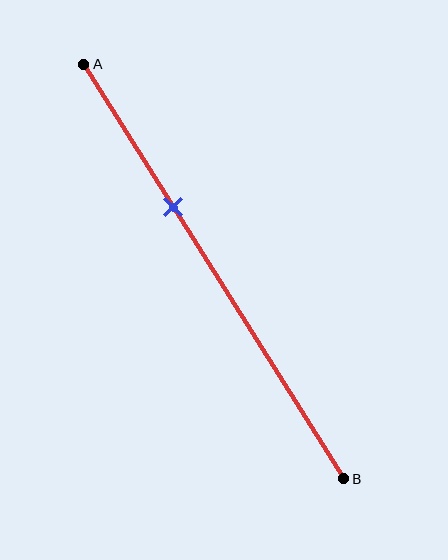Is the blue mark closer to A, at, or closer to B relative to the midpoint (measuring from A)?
The blue mark is closer to point A than the midpoint of segment AB.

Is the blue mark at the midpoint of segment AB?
No, the mark is at about 35% from A, not at the 50% midpoint.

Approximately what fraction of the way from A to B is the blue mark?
The blue mark is approximately 35% of the way from A to B.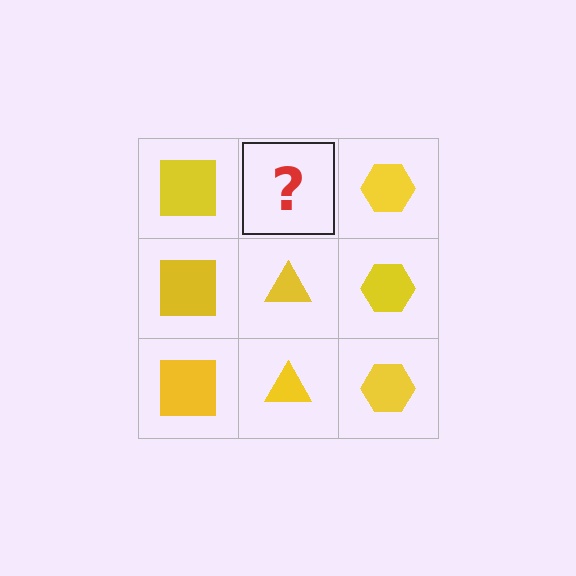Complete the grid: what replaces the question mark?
The question mark should be replaced with a yellow triangle.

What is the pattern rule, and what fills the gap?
The rule is that each column has a consistent shape. The gap should be filled with a yellow triangle.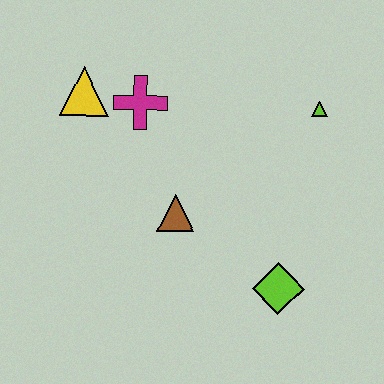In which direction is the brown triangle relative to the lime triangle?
The brown triangle is to the left of the lime triangle.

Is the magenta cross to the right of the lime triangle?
No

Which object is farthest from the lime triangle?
The yellow triangle is farthest from the lime triangle.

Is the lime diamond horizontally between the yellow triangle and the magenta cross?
No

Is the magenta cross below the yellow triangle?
Yes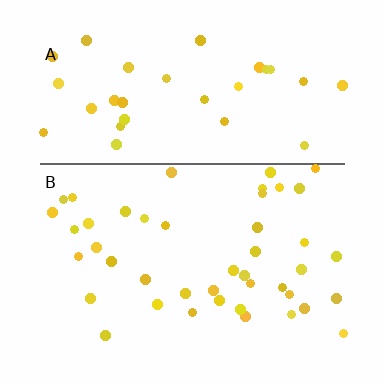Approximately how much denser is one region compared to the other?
Approximately 1.3× — region B over region A.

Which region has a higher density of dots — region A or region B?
B (the bottom).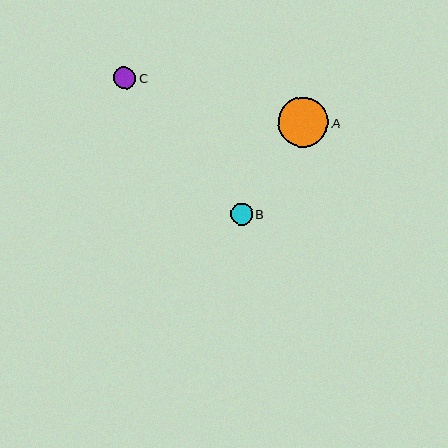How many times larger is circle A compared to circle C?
Circle A is approximately 2.3 times the size of circle C.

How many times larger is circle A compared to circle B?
Circle A is approximately 2.3 times the size of circle B.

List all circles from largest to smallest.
From largest to smallest: A, B, C.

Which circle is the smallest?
Circle C is the smallest with a size of approximately 22 pixels.